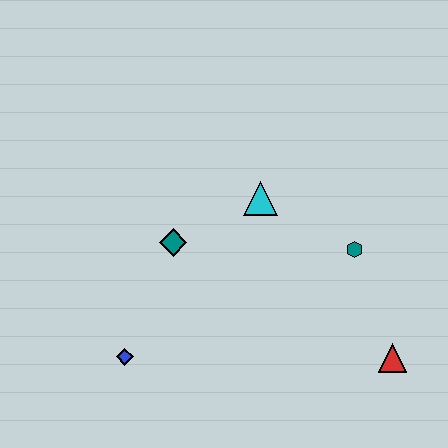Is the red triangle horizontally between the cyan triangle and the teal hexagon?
No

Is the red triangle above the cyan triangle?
No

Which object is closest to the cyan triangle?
The teal diamond is closest to the cyan triangle.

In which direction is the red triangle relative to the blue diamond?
The red triangle is to the right of the blue diamond.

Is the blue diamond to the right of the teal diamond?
No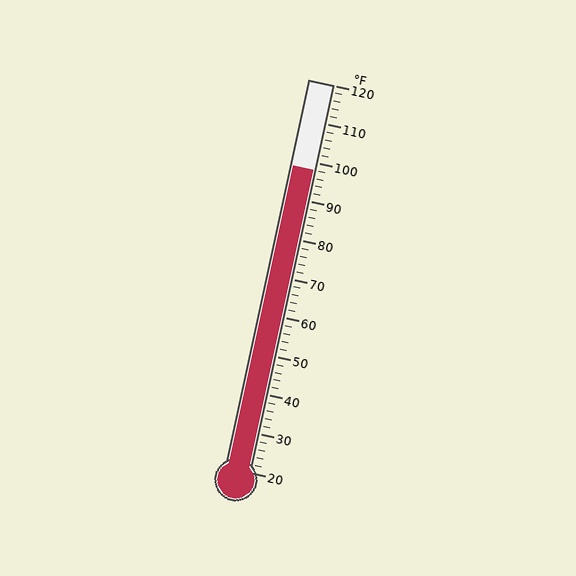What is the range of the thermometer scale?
The thermometer scale ranges from 20°F to 120°F.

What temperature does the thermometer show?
The thermometer shows approximately 98°F.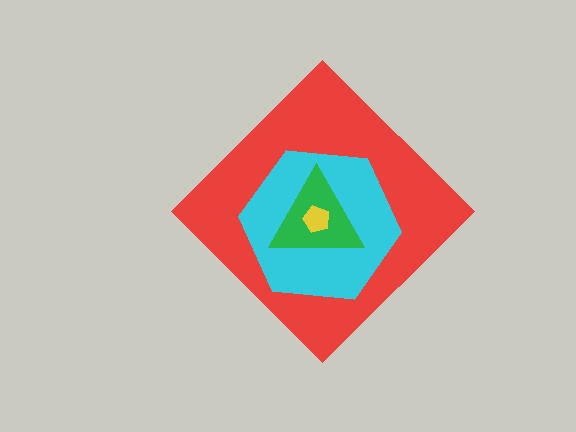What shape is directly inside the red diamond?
The cyan hexagon.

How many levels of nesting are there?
4.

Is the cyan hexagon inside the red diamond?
Yes.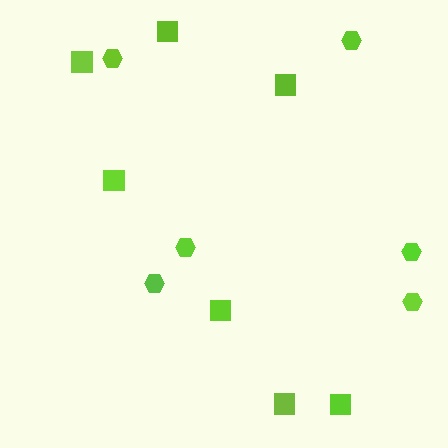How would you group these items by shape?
There are 2 groups: one group of squares (7) and one group of hexagons (6).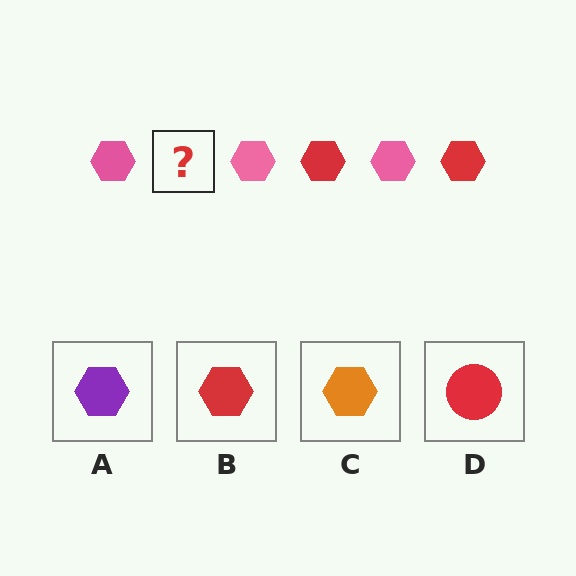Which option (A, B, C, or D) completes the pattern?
B.